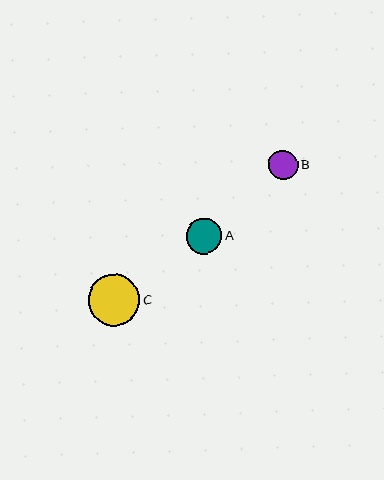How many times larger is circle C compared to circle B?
Circle C is approximately 1.7 times the size of circle B.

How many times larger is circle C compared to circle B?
Circle C is approximately 1.7 times the size of circle B.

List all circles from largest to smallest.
From largest to smallest: C, A, B.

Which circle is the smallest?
Circle B is the smallest with a size of approximately 30 pixels.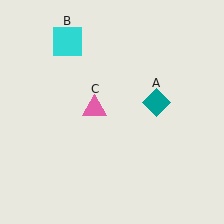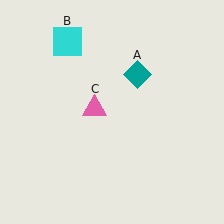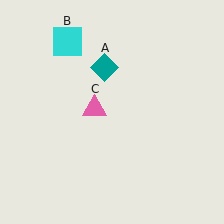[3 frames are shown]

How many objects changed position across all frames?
1 object changed position: teal diamond (object A).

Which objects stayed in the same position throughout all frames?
Cyan square (object B) and pink triangle (object C) remained stationary.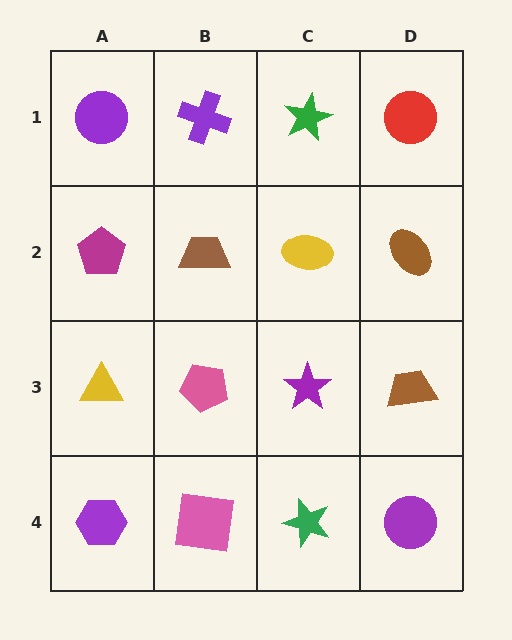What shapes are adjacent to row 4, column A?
A yellow triangle (row 3, column A), a pink square (row 4, column B).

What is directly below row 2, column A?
A yellow triangle.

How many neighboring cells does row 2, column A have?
3.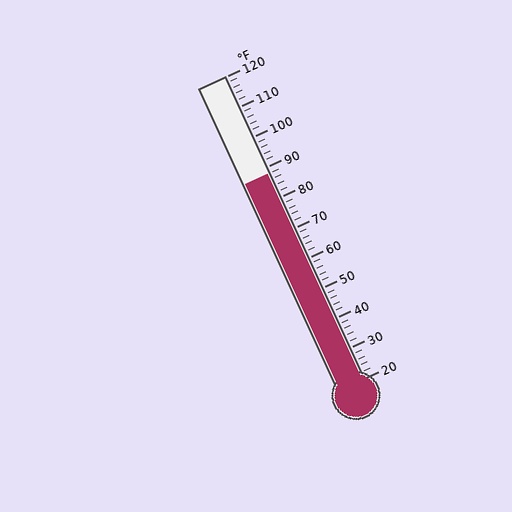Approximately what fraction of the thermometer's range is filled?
The thermometer is filled to approximately 70% of its range.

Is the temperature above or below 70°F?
The temperature is above 70°F.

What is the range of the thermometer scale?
The thermometer scale ranges from 20°F to 120°F.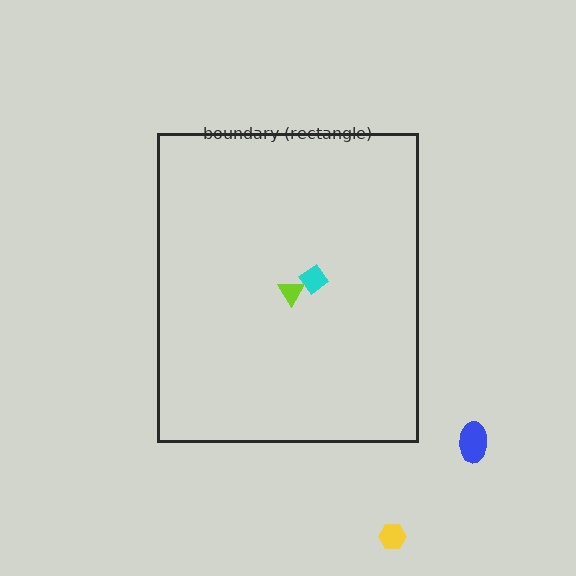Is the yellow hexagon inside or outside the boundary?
Outside.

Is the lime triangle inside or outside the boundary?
Inside.